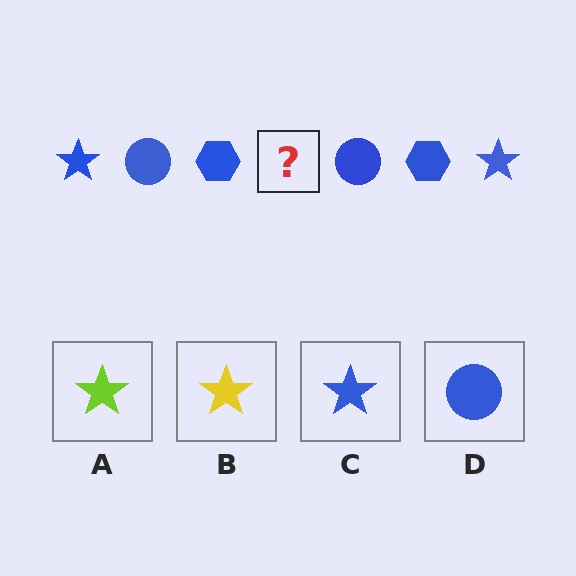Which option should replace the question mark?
Option C.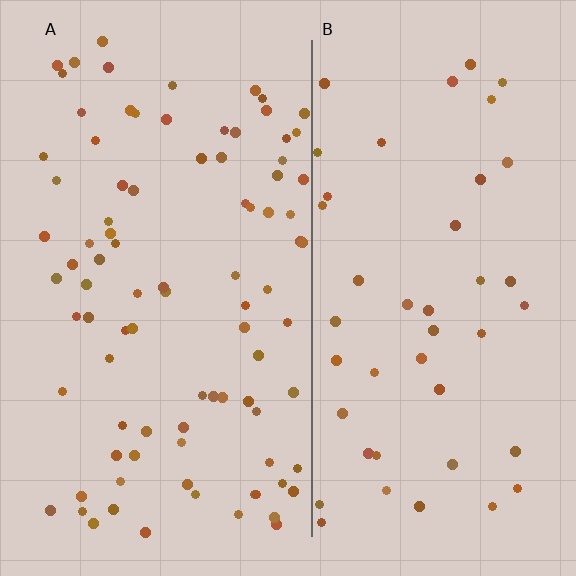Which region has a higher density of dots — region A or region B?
A (the left).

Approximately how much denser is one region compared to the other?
Approximately 2.0× — region A over region B.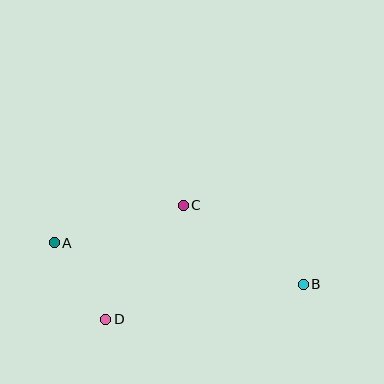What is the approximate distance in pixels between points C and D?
The distance between C and D is approximately 138 pixels.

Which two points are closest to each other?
Points A and D are closest to each other.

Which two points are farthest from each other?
Points A and B are farthest from each other.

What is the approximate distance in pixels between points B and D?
The distance between B and D is approximately 201 pixels.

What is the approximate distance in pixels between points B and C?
The distance between B and C is approximately 143 pixels.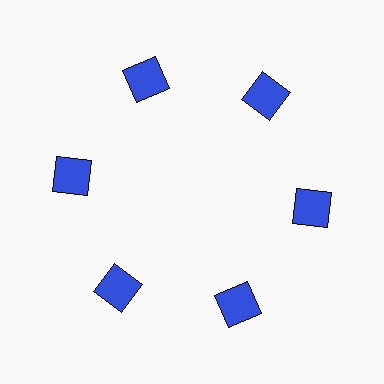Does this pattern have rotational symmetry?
Yes, this pattern has 6-fold rotational symmetry. It looks the same after rotating 60 degrees around the center.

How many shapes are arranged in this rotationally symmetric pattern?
There are 6 shapes, arranged in 6 groups of 1.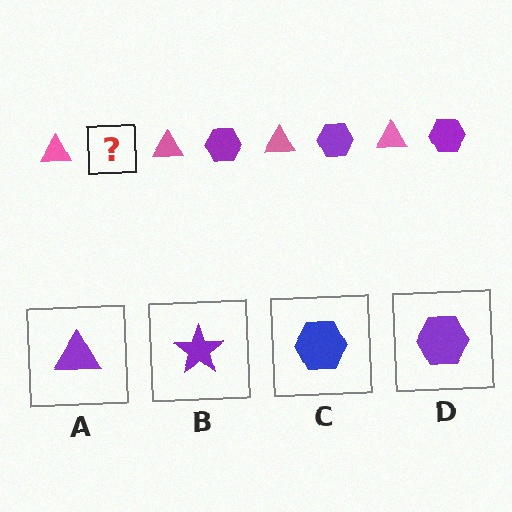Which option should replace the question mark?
Option D.